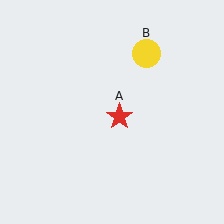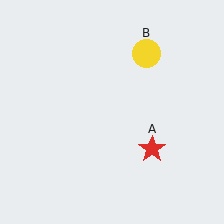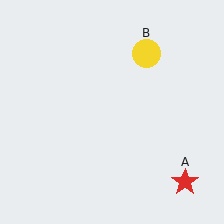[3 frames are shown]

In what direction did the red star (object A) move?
The red star (object A) moved down and to the right.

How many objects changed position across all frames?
1 object changed position: red star (object A).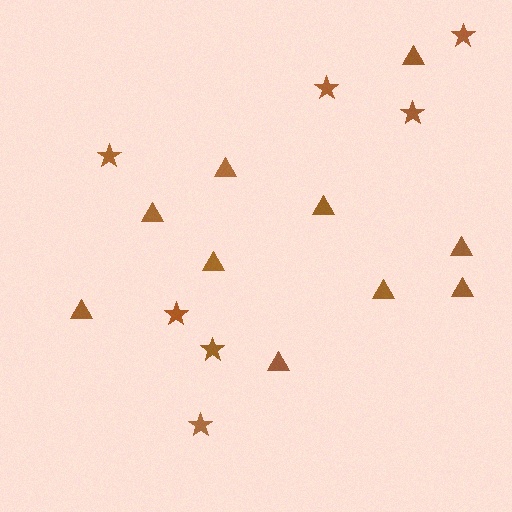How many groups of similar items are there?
There are 2 groups: one group of stars (7) and one group of triangles (10).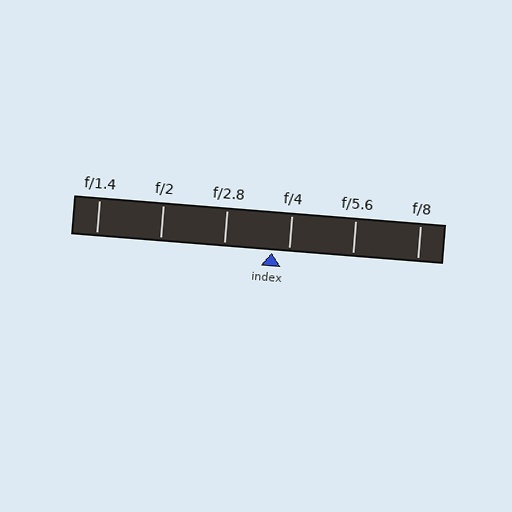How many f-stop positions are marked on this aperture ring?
There are 6 f-stop positions marked.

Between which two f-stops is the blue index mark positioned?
The index mark is between f/2.8 and f/4.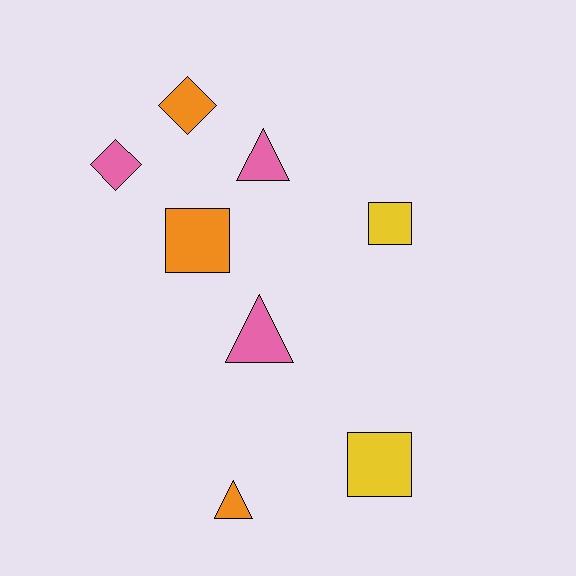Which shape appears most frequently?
Square, with 3 objects.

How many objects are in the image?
There are 8 objects.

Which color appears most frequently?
Pink, with 3 objects.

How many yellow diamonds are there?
There are no yellow diamonds.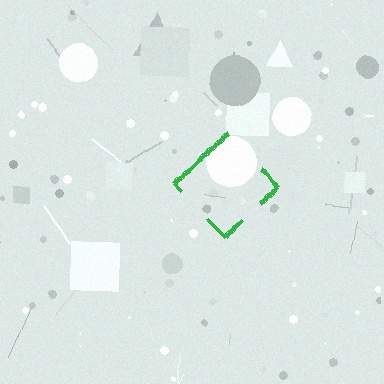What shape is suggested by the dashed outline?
The dashed outline suggests a diamond.